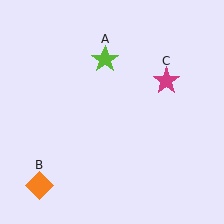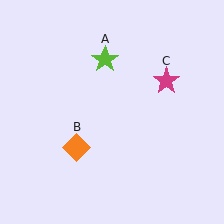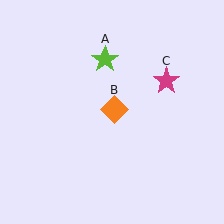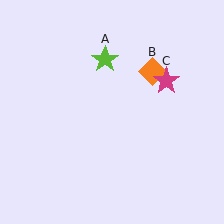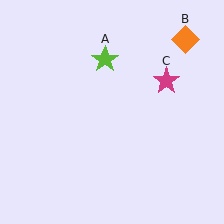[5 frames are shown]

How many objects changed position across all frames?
1 object changed position: orange diamond (object B).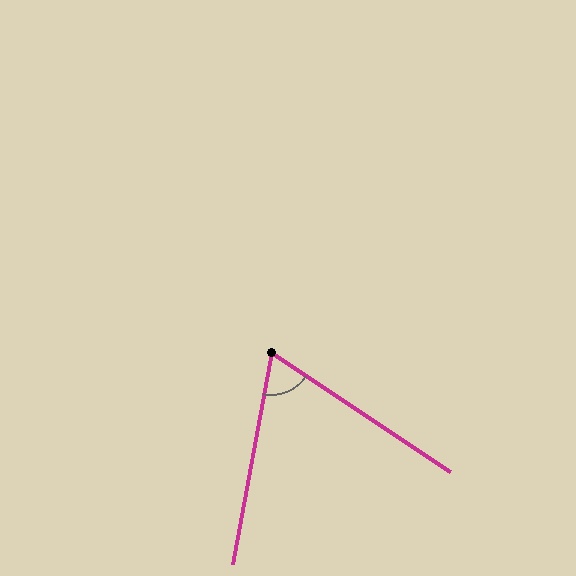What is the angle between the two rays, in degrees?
Approximately 67 degrees.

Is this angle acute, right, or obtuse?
It is acute.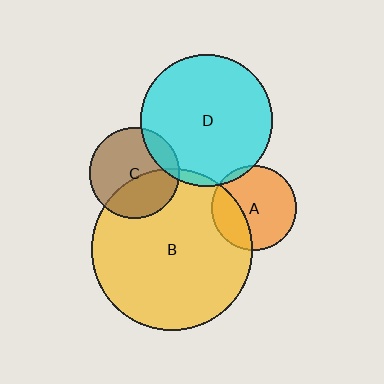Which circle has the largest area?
Circle B (yellow).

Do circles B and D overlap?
Yes.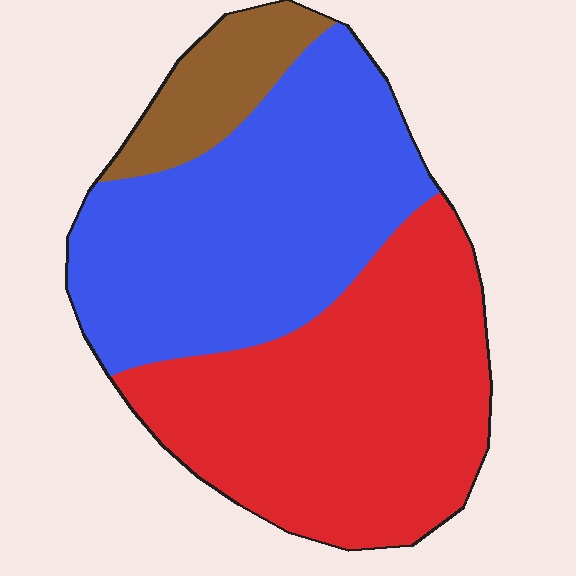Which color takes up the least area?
Brown, at roughly 10%.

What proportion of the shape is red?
Red covers around 45% of the shape.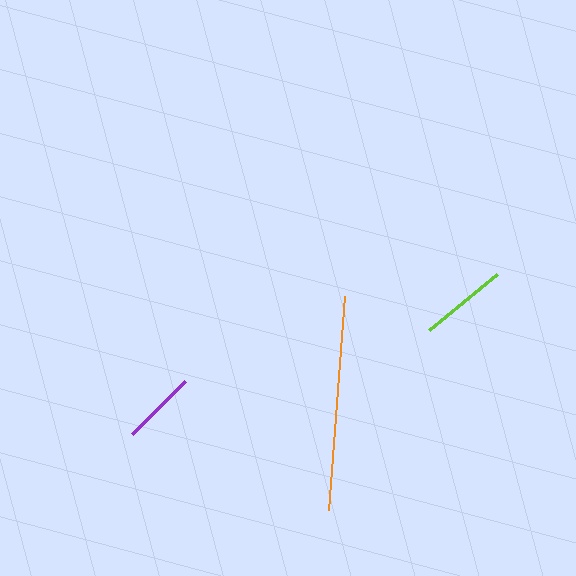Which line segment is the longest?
The orange line is the longest at approximately 215 pixels.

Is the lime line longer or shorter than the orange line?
The orange line is longer than the lime line.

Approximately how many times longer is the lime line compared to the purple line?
The lime line is approximately 1.2 times the length of the purple line.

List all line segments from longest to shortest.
From longest to shortest: orange, lime, purple.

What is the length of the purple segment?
The purple segment is approximately 76 pixels long.